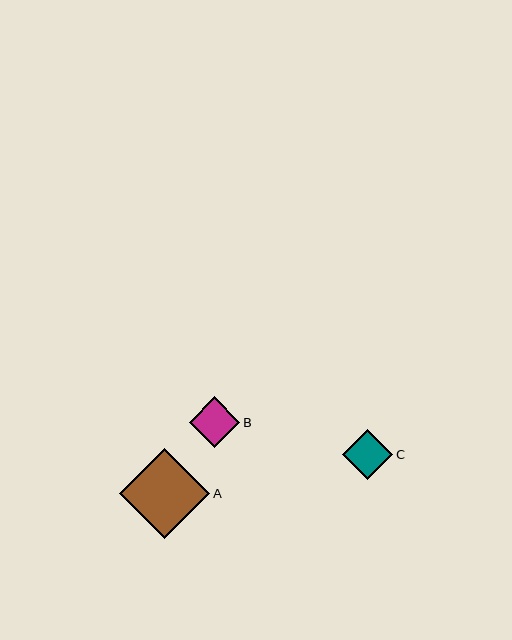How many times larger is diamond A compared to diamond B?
Diamond A is approximately 1.8 times the size of diamond B.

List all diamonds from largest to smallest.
From largest to smallest: A, B, C.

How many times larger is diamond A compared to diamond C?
Diamond A is approximately 1.8 times the size of diamond C.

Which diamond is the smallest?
Diamond C is the smallest with a size of approximately 51 pixels.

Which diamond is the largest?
Diamond A is the largest with a size of approximately 90 pixels.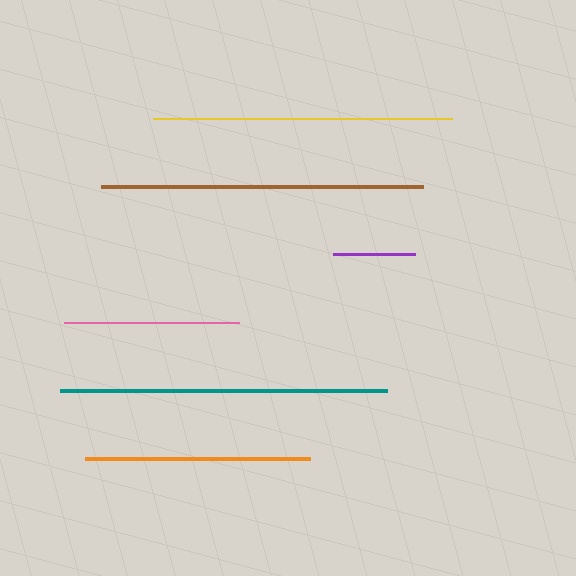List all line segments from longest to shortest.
From longest to shortest: teal, brown, yellow, orange, pink, purple.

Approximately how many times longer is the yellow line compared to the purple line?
The yellow line is approximately 3.6 times the length of the purple line.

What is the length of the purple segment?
The purple segment is approximately 82 pixels long.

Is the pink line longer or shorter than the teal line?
The teal line is longer than the pink line.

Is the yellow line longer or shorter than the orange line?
The yellow line is longer than the orange line.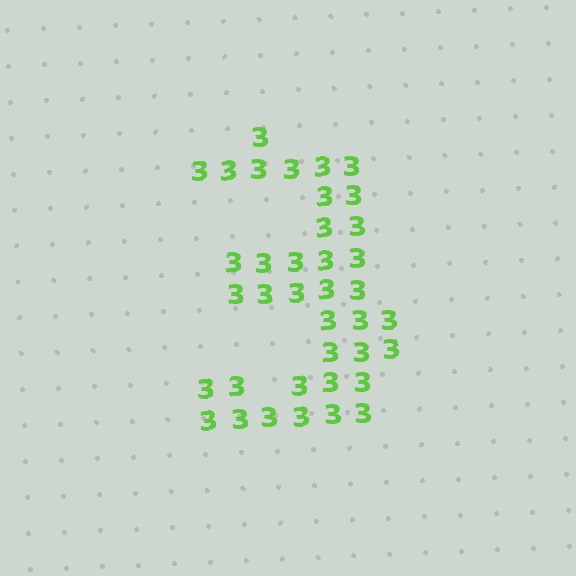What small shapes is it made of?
It is made of small digit 3's.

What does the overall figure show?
The overall figure shows the digit 3.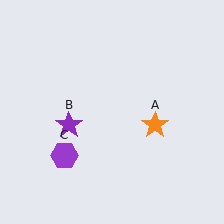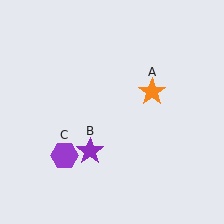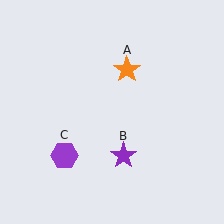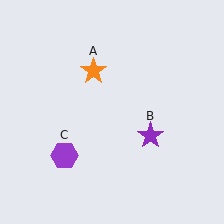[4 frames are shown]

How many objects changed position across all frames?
2 objects changed position: orange star (object A), purple star (object B).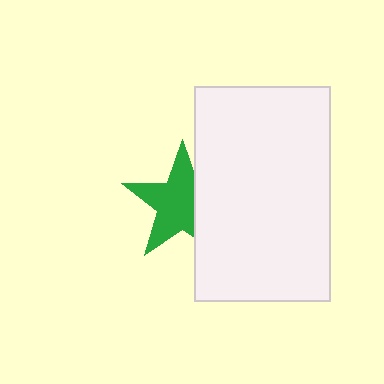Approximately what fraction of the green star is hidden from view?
Roughly 32% of the green star is hidden behind the white rectangle.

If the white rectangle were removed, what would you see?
You would see the complete green star.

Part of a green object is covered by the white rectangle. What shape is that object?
It is a star.